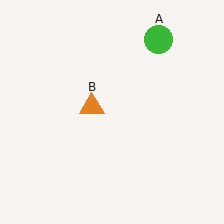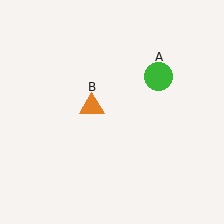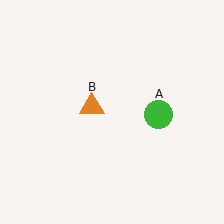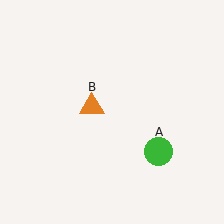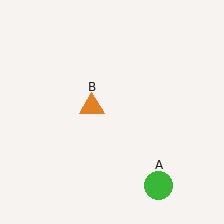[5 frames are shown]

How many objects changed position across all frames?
1 object changed position: green circle (object A).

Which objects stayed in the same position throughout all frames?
Orange triangle (object B) remained stationary.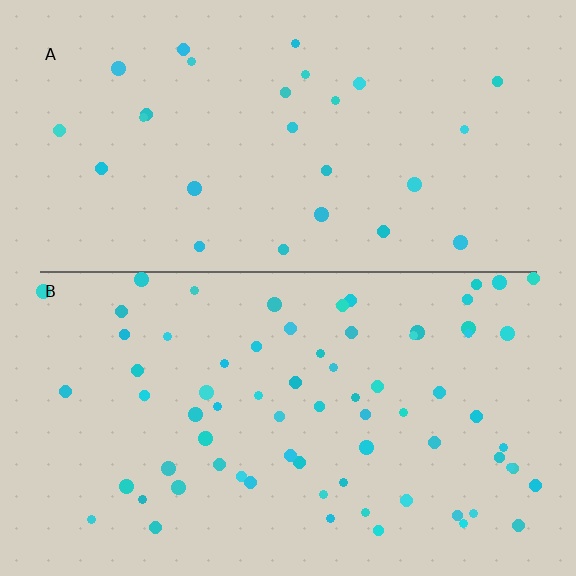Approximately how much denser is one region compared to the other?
Approximately 2.6× — region B over region A.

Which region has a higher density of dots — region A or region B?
B (the bottom).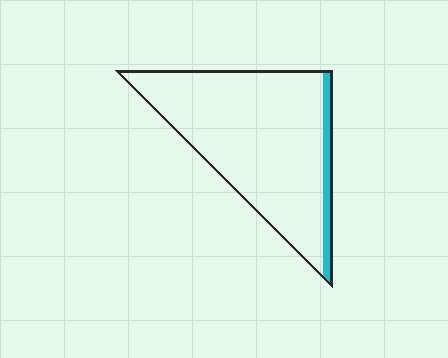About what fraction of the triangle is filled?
About one tenth (1/10).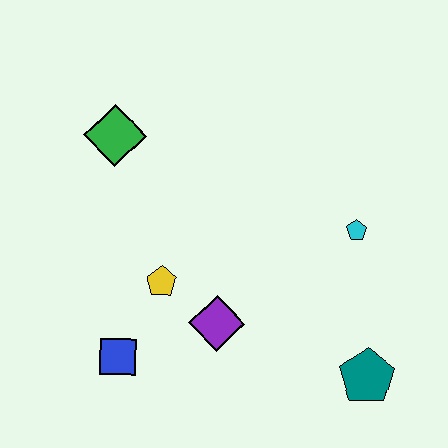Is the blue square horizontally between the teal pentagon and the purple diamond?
No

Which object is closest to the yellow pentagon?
The purple diamond is closest to the yellow pentagon.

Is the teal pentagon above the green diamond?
No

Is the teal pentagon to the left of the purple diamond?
No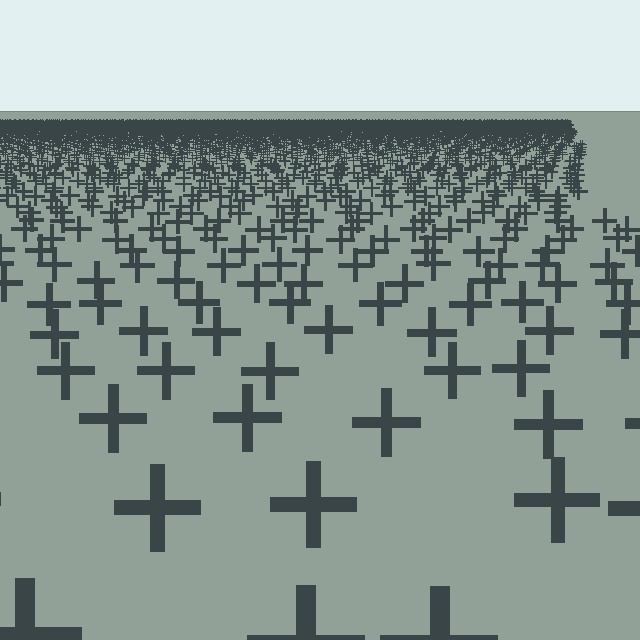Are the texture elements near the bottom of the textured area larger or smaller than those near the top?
Larger. Near the bottom, elements are closer to the viewer and appear at a bigger on-screen size.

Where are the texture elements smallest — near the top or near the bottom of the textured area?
Near the top.